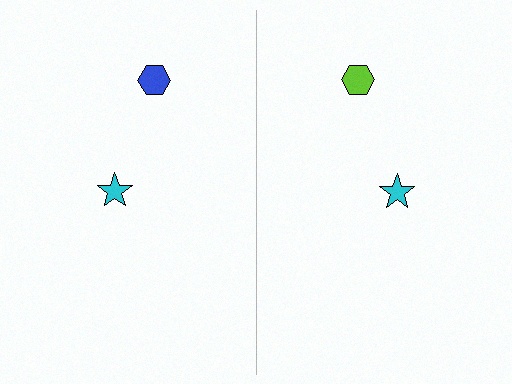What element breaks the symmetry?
The lime hexagon on the right side breaks the symmetry — its mirror counterpart is blue.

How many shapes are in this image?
There are 4 shapes in this image.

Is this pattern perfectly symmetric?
No, the pattern is not perfectly symmetric. The lime hexagon on the right side breaks the symmetry — its mirror counterpart is blue.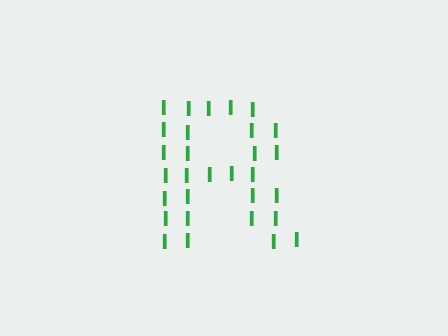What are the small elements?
The small elements are letter I's.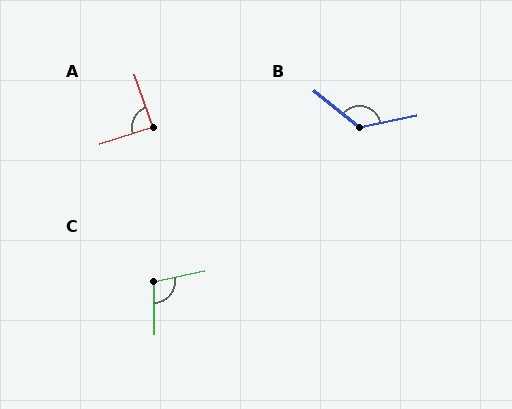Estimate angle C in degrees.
Approximately 102 degrees.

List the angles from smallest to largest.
A (88°), C (102°), B (129°).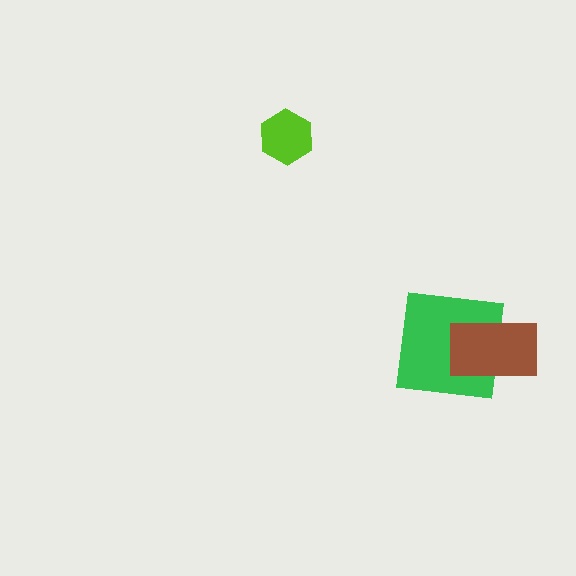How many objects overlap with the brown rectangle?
1 object overlaps with the brown rectangle.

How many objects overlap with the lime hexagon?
0 objects overlap with the lime hexagon.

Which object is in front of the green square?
The brown rectangle is in front of the green square.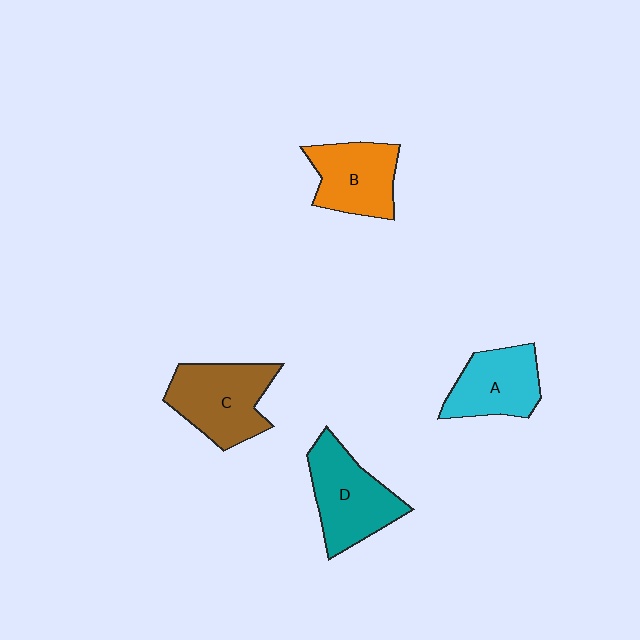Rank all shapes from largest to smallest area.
From largest to smallest: C (brown), D (teal), B (orange), A (cyan).